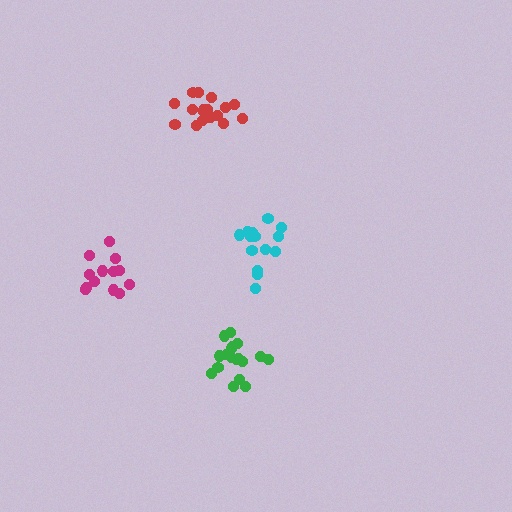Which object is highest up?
The red cluster is topmost.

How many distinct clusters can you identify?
There are 4 distinct clusters.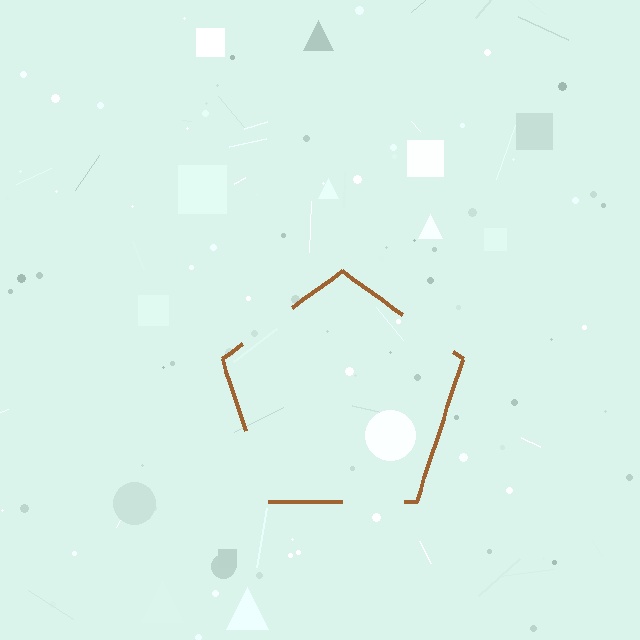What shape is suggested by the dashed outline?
The dashed outline suggests a pentagon.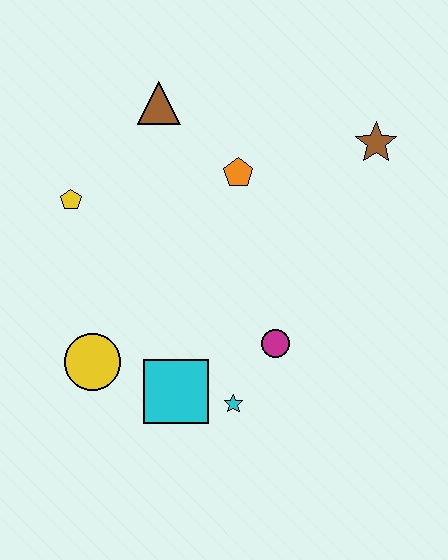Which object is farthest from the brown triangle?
The cyan star is farthest from the brown triangle.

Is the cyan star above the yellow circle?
No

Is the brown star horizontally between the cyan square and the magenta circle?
No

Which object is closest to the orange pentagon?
The brown triangle is closest to the orange pentagon.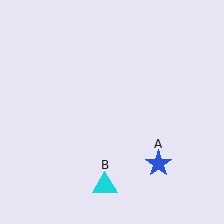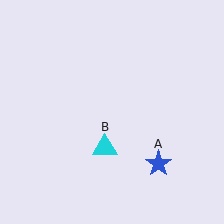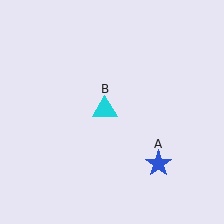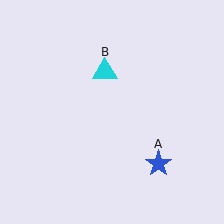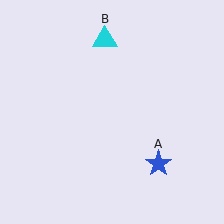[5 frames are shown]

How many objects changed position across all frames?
1 object changed position: cyan triangle (object B).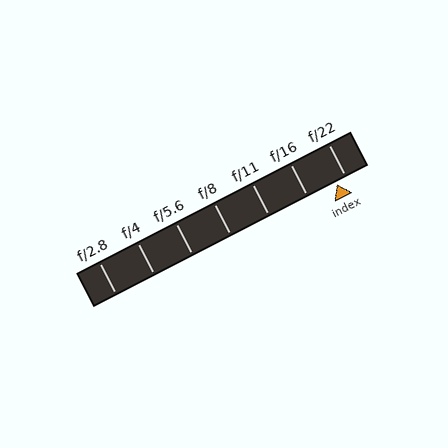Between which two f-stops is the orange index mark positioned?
The index mark is between f/16 and f/22.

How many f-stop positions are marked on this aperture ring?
There are 7 f-stop positions marked.